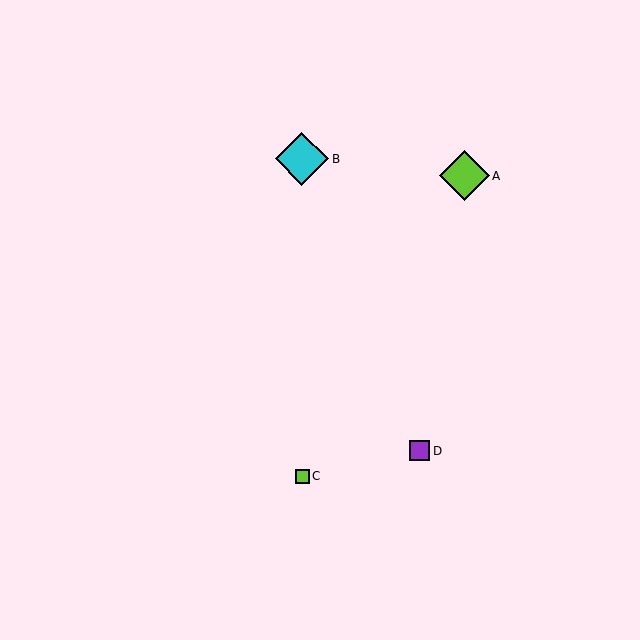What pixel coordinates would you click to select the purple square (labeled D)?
Click at (420, 451) to select the purple square D.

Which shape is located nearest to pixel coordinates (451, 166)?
The lime diamond (labeled A) at (464, 176) is nearest to that location.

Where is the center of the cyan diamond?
The center of the cyan diamond is at (302, 159).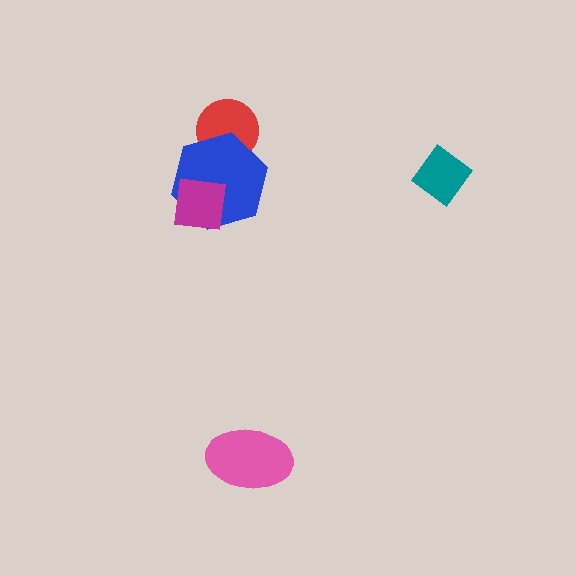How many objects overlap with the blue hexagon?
2 objects overlap with the blue hexagon.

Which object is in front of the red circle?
The blue hexagon is in front of the red circle.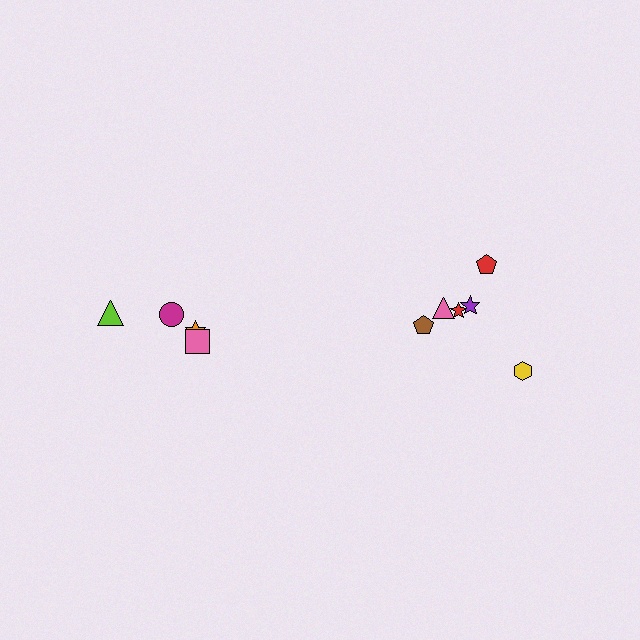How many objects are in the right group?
There are 6 objects.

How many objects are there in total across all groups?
There are 10 objects.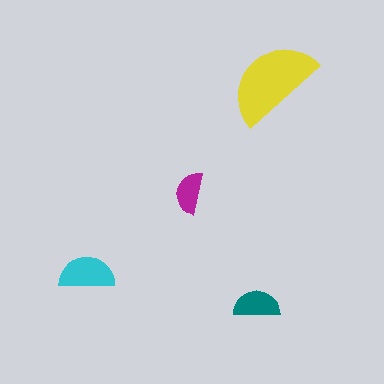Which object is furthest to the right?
The yellow semicircle is rightmost.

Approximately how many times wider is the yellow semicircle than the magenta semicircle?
About 2 times wider.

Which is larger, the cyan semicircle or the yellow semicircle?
The yellow one.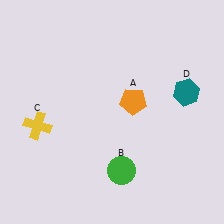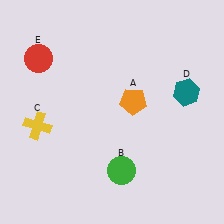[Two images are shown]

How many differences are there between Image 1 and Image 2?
There is 1 difference between the two images.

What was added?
A red circle (E) was added in Image 2.